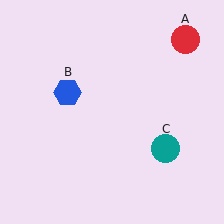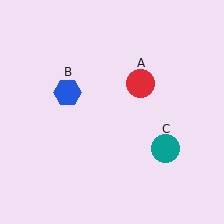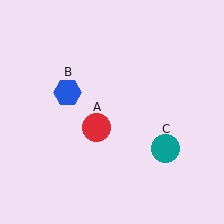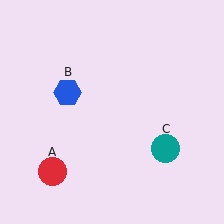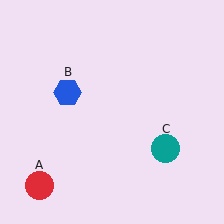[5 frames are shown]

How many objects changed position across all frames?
1 object changed position: red circle (object A).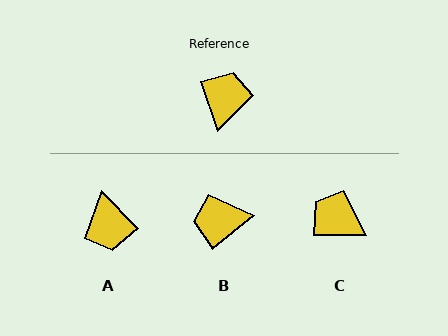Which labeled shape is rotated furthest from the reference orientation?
A, about 154 degrees away.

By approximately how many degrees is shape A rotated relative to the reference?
Approximately 154 degrees clockwise.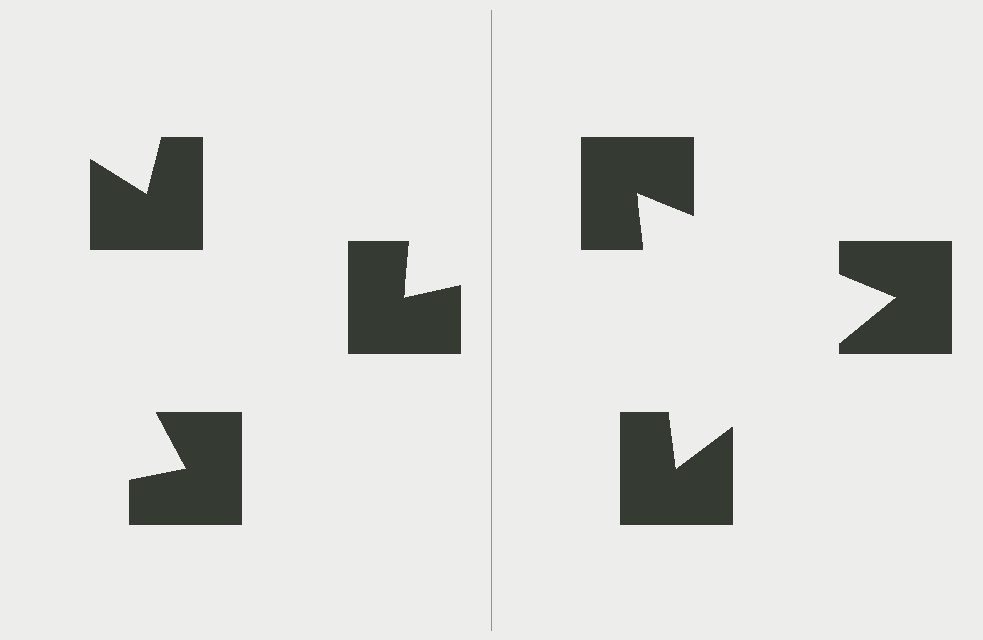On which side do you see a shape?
An illusory triangle appears on the right side. On the left side the wedge cuts are rotated, so no coherent shape forms.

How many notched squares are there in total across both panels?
6 — 3 on each side.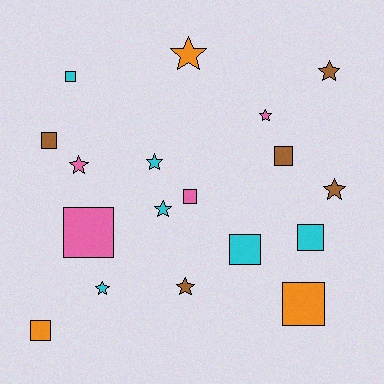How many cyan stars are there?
There are 3 cyan stars.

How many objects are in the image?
There are 18 objects.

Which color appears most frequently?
Cyan, with 6 objects.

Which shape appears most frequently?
Star, with 9 objects.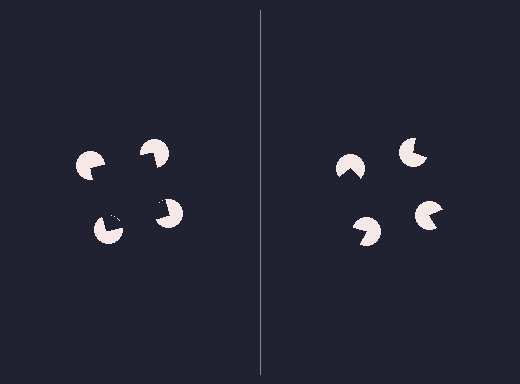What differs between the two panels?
The pac-man discs are positioned identically on both sides; only the wedge orientations differ. On the left they align to a square; on the right they are misaligned.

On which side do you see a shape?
An illusory square appears on the left side. On the right side the wedge cuts are rotated, so no coherent shape forms.